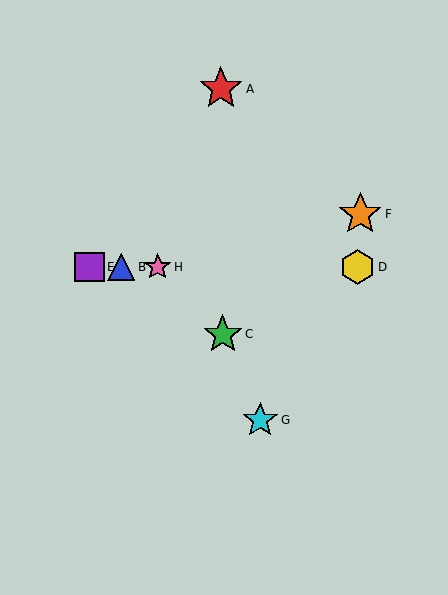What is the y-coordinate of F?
Object F is at y≈214.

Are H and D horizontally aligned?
Yes, both are at y≈267.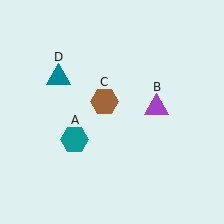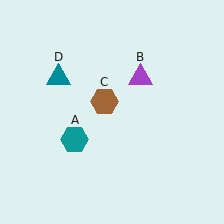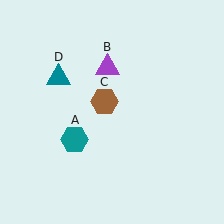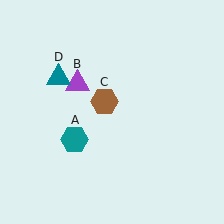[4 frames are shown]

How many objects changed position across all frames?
1 object changed position: purple triangle (object B).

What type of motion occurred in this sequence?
The purple triangle (object B) rotated counterclockwise around the center of the scene.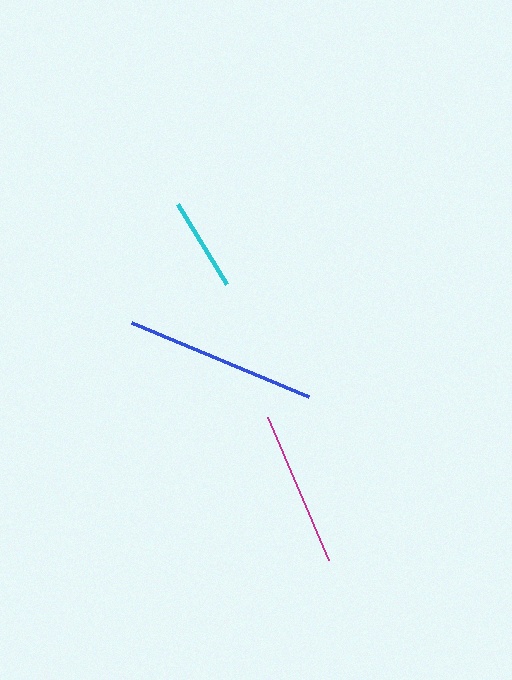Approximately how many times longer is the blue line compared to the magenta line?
The blue line is approximately 1.2 times the length of the magenta line.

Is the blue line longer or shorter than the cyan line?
The blue line is longer than the cyan line.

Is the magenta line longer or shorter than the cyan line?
The magenta line is longer than the cyan line.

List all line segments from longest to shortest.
From longest to shortest: blue, magenta, cyan.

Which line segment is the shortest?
The cyan line is the shortest at approximately 94 pixels.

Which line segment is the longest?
The blue line is the longest at approximately 191 pixels.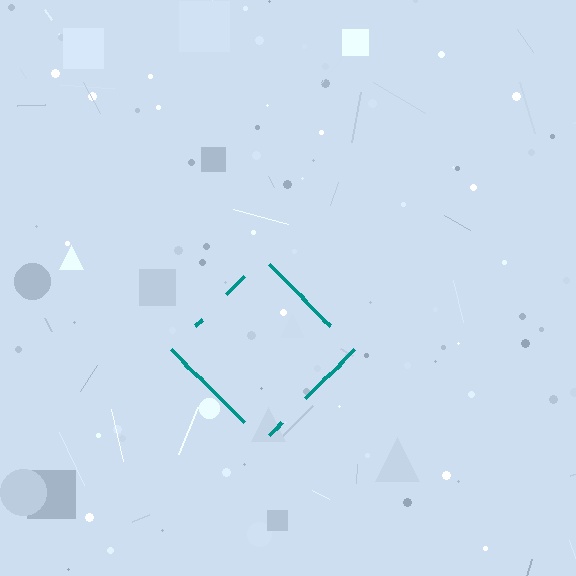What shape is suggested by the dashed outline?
The dashed outline suggests a diamond.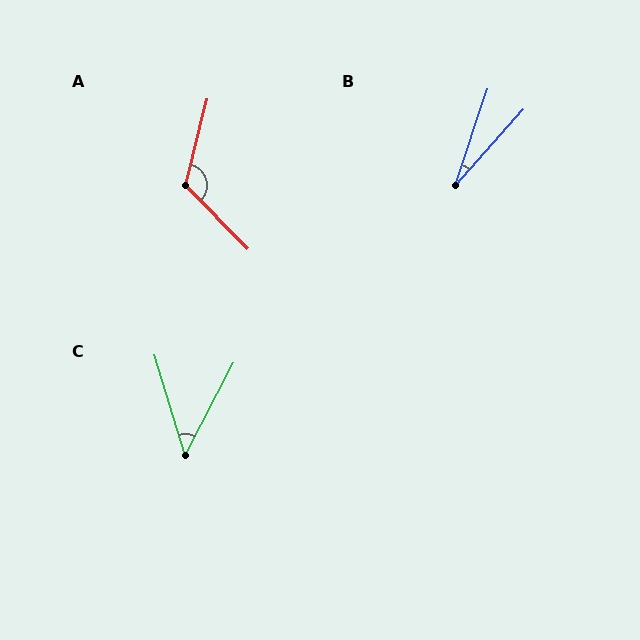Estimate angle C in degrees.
Approximately 45 degrees.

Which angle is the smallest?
B, at approximately 23 degrees.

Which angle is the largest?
A, at approximately 121 degrees.